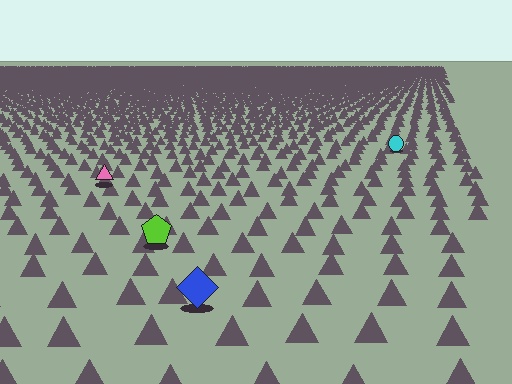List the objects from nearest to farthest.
From nearest to farthest: the blue diamond, the lime pentagon, the pink triangle, the cyan circle.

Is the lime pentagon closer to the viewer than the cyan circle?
Yes. The lime pentagon is closer — you can tell from the texture gradient: the ground texture is coarser near it.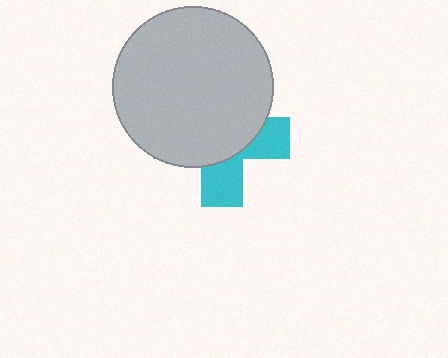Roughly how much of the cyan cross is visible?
A small part of it is visible (roughly 35%).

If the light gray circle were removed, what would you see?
You would see the complete cyan cross.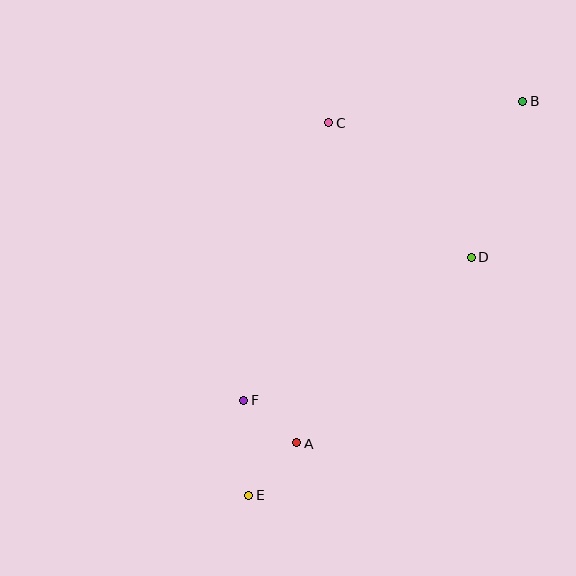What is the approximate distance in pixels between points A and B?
The distance between A and B is approximately 410 pixels.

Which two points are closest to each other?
Points A and F are closest to each other.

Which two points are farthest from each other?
Points B and E are farthest from each other.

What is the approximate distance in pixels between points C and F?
The distance between C and F is approximately 290 pixels.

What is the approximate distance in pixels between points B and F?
The distance between B and F is approximately 409 pixels.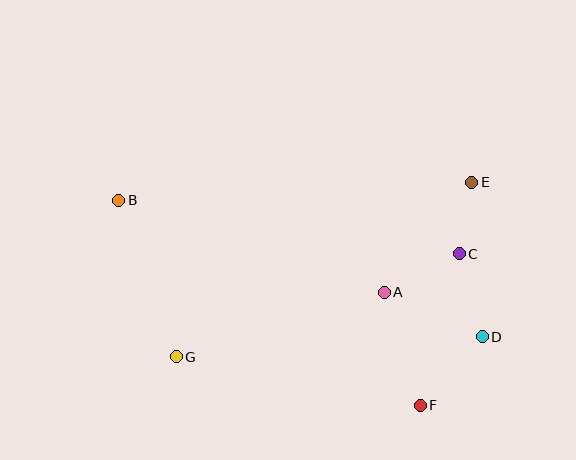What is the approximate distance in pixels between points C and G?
The distance between C and G is approximately 301 pixels.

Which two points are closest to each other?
Points C and E are closest to each other.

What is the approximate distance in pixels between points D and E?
The distance between D and E is approximately 155 pixels.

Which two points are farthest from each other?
Points B and D are farthest from each other.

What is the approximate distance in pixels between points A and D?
The distance between A and D is approximately 108 pixels.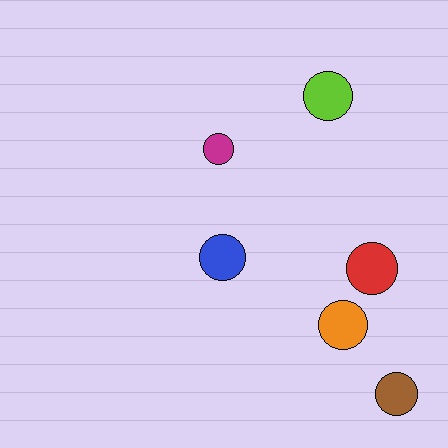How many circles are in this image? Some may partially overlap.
There are 6 circles.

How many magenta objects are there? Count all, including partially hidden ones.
There is 1 magenta object.